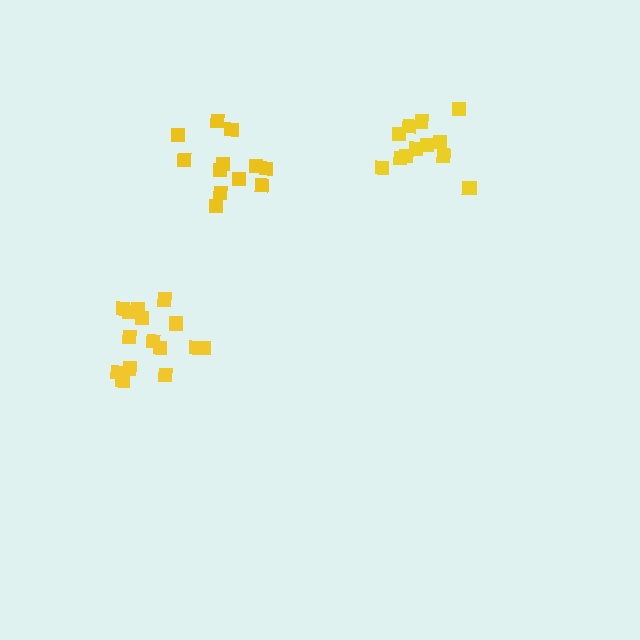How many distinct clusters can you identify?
There are 3 distinct clusters.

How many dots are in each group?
Group 1: 12 dots, Group 2: 15 dots, Group 3: 12 dots (39 total).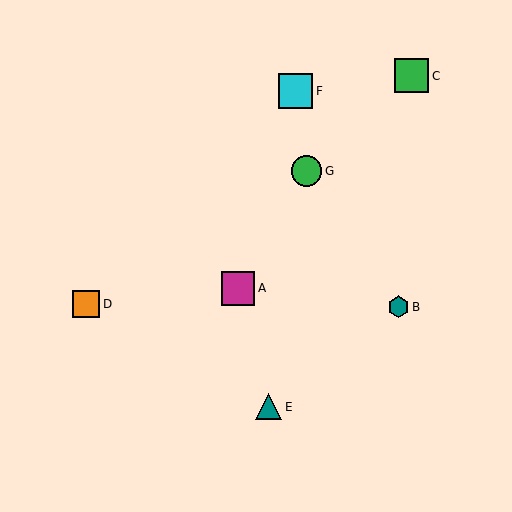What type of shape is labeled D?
Shape D is an orange square.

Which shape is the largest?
The cyan square (labeled F) is the largest.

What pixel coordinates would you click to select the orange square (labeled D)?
Click at (86, 304) to select the orange square D.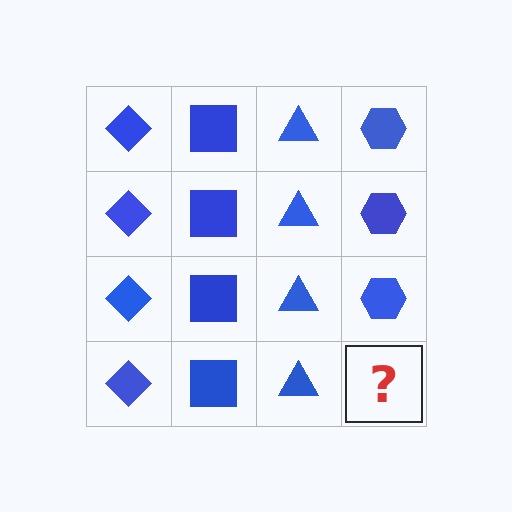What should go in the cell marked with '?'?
The missing cell should contain a blue hexagon.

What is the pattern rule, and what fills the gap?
The rule is that each column has a consistent shape. The gap should be filled with a blue hexagon.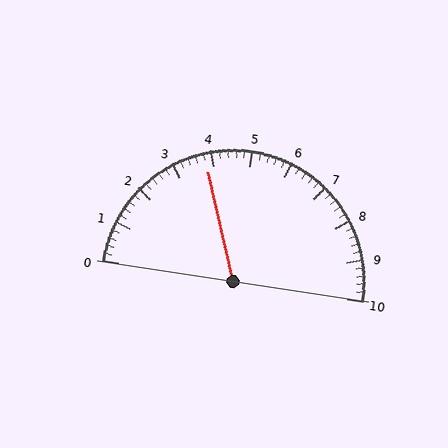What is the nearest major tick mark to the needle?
The nearest major tick mark is 4.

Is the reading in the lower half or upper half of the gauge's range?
The reading is in the lower half of the range (0 to 10).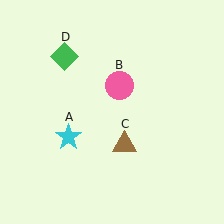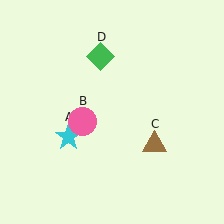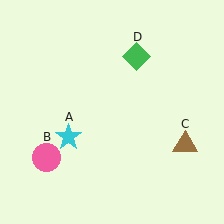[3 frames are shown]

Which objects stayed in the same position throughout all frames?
Cyan star (object A) remained stationary.